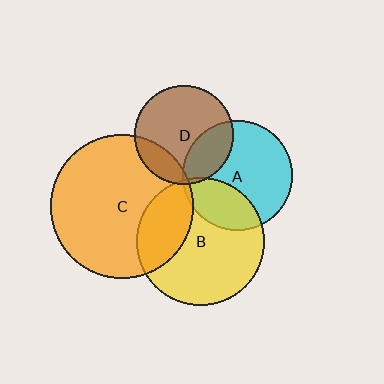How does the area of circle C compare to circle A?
Approximately 1.7 times.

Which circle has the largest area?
Circle C (orange).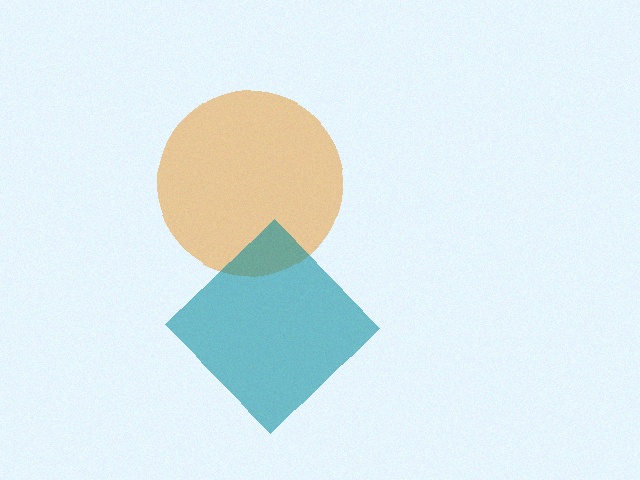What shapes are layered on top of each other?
The layered shapes are: an orange circle, a teal diamond.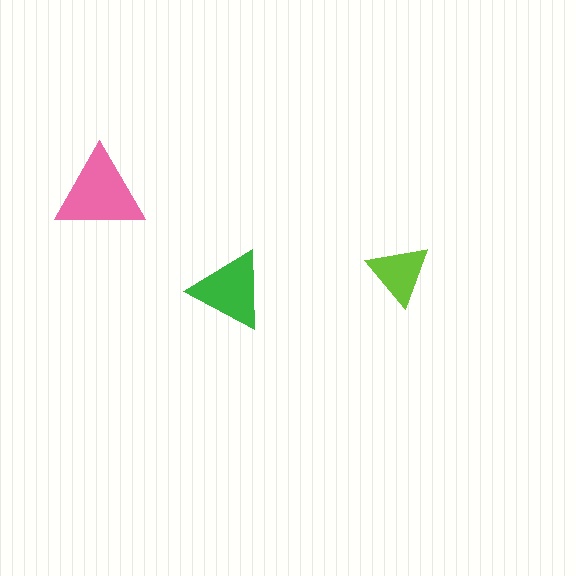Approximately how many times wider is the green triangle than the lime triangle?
About 1.5 times wider.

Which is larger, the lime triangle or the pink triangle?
The pink one.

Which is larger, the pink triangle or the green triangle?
The pink one.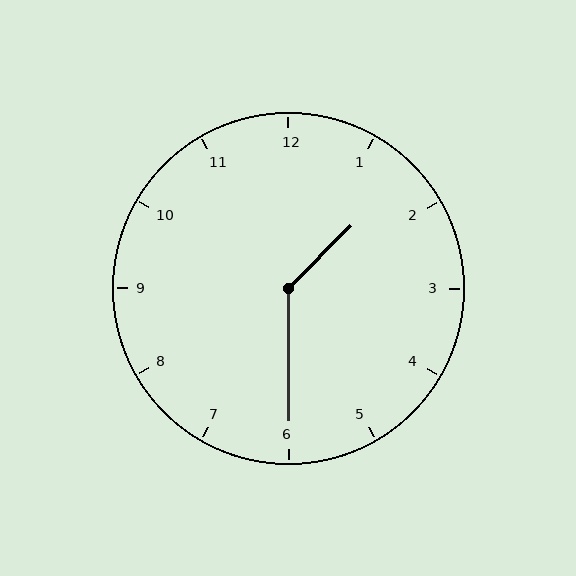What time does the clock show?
1:30.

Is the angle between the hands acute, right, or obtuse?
It is obtuse.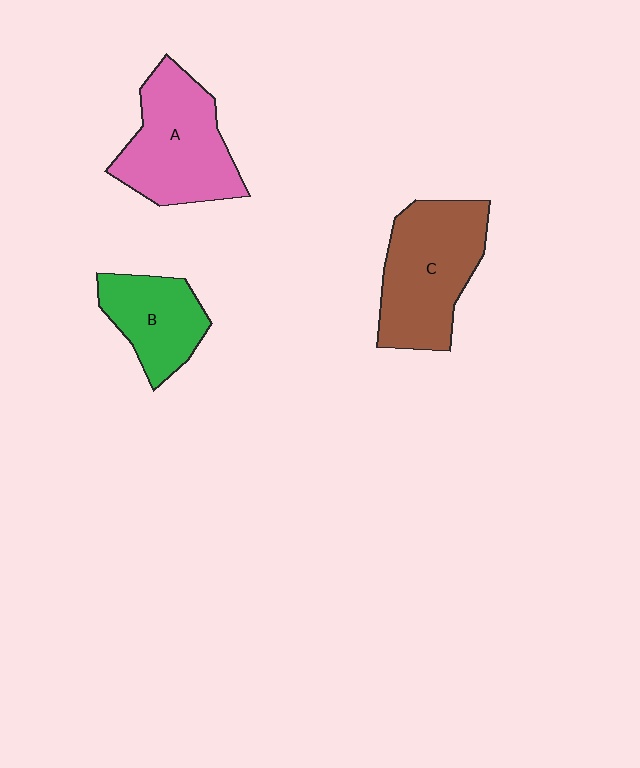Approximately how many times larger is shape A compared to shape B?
Approximately 1.5 times.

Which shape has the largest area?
Shape C (brown).